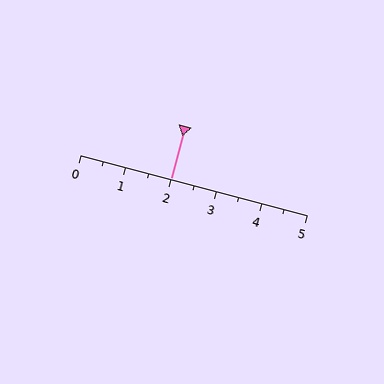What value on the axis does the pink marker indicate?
The marker indicates approximately 2.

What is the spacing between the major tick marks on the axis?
The major ticks are spaced 1 apart.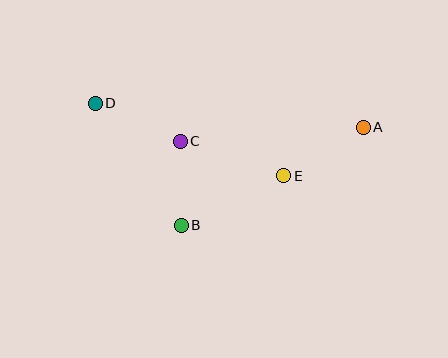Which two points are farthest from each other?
Points A and D are farthest from each other.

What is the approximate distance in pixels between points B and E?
The distance between B and E is approximately 114 pixels.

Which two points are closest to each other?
Points B and C are closest to each other.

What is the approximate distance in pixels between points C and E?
The distance between C and E is approximately 109 pixels.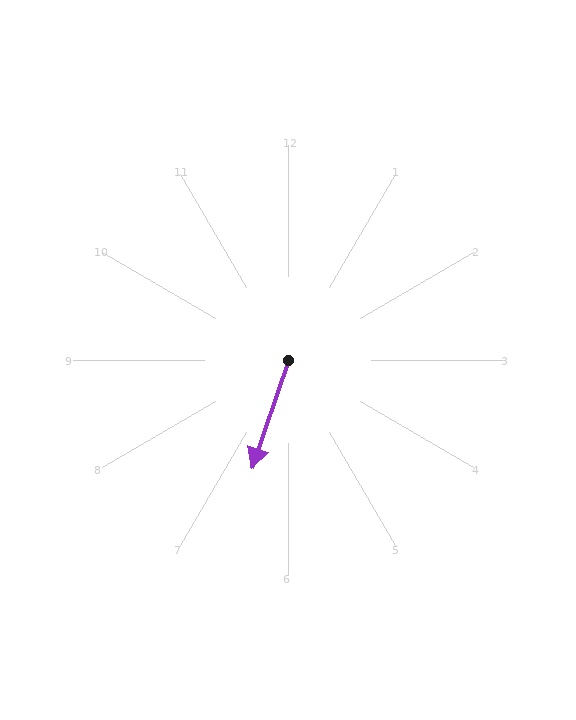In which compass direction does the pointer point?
South.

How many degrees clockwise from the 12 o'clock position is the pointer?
Approximately 199 degrees.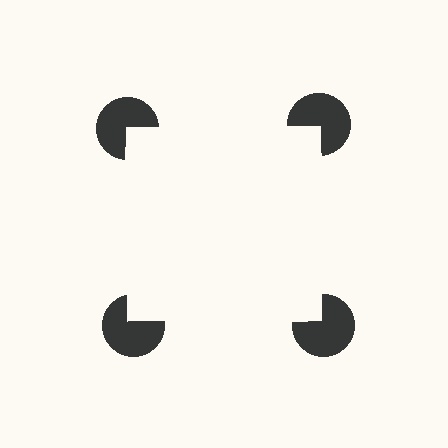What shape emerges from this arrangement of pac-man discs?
An illusory square — its edges are inferred from the aligned wedge cuts in the pac-man discs, not physically drawn.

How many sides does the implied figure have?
4 sides.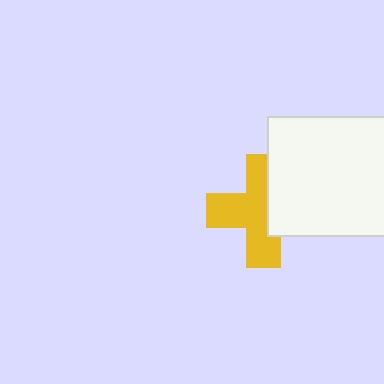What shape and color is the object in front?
The object in front is a white square.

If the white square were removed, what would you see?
You would see the complete yellow cross.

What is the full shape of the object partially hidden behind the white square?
The partially hidden object is a yellow cross.